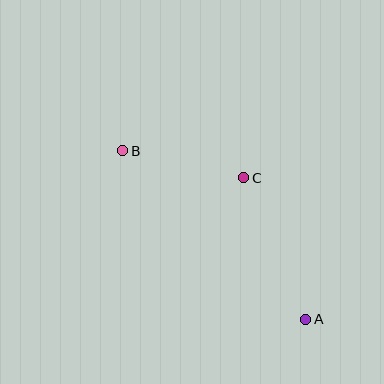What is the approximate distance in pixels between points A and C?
The distance between A and C is approximately 155 pixels.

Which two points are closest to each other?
Points B and C are closest to each other.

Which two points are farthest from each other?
Points A and B are farthest from each other.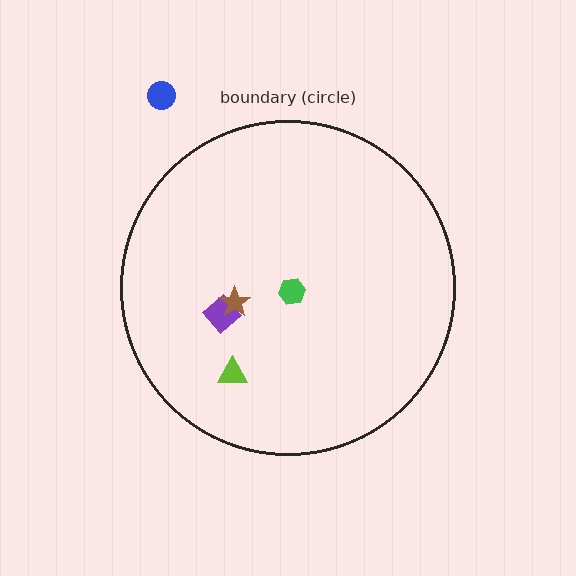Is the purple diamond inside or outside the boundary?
Inside.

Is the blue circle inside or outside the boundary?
Outside.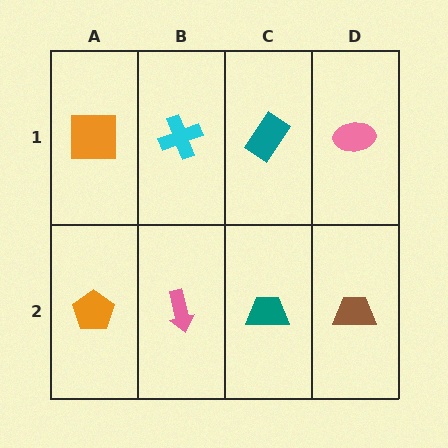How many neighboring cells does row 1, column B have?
3.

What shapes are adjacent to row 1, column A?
An orange pentagon (row 2, column A), a cyan cross (row 1, column B).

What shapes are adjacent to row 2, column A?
An orange square (row 1, column A), a pink arrow (row 2, column B).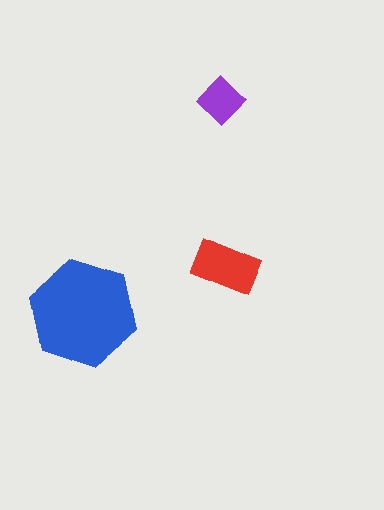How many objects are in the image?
There are 3 objects in the image.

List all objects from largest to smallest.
The blue hexagon, the red rectangle, the purple diamond.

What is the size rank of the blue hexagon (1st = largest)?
1st.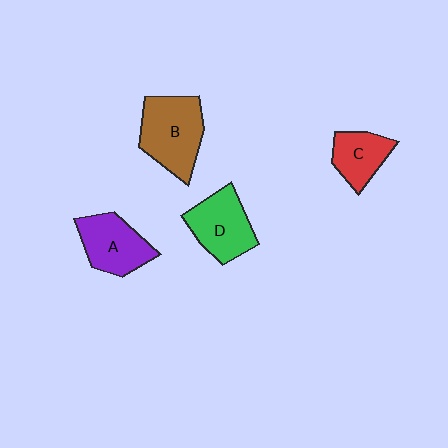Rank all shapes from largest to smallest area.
From largest to smallest: B (brown), D (green), A (purple), C (red).